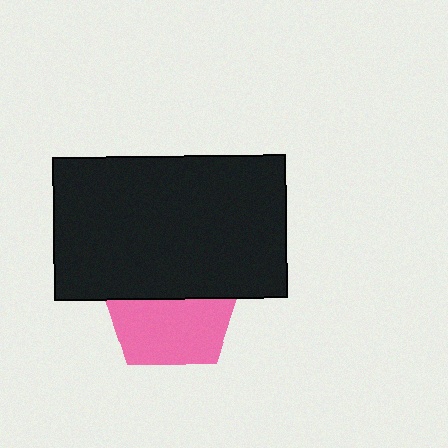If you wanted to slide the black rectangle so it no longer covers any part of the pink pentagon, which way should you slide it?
Slide it up — that is the most direct way to separate the two shapes.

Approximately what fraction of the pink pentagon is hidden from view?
Roughly 48% of the pink pentagon is hidden behind the black rectangle.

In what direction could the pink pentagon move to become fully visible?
The pink pentagon could move down. That would shift it out from behind the black rectangle entirely.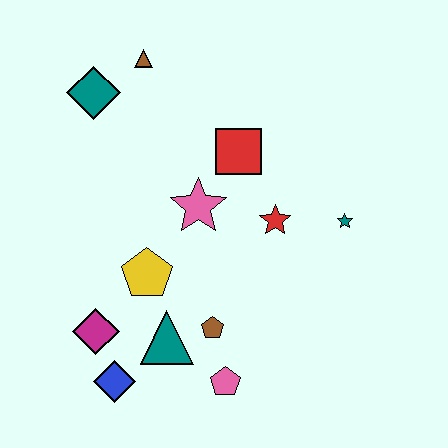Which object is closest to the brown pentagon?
The teal triangle is closest to the brown pentagon.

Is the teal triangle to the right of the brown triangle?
Yes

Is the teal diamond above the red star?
Yes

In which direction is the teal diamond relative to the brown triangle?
The teal diamond is to the left of the brown triangle.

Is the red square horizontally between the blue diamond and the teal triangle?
No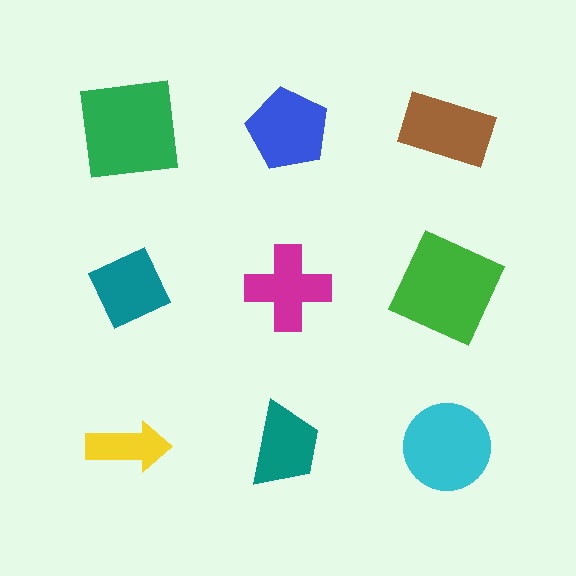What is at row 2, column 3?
A green square.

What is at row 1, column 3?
A brown rectangle.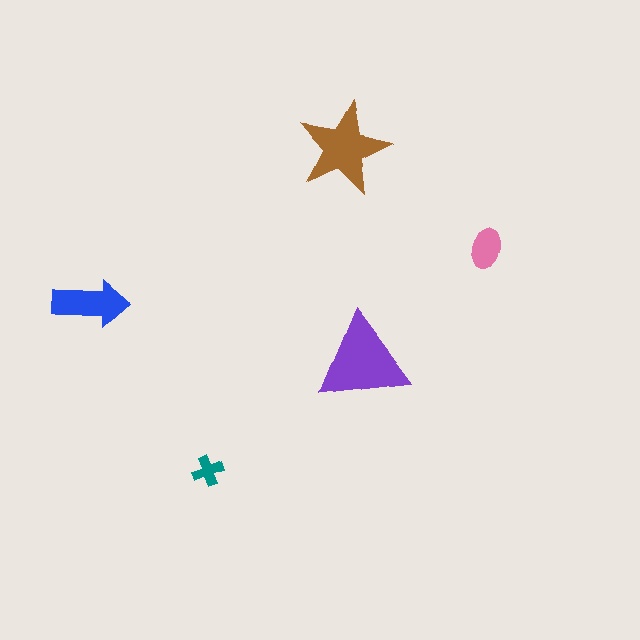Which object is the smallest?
The teal cross.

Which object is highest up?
The brown star is topmost.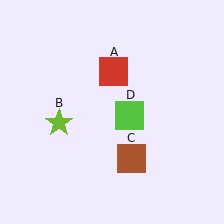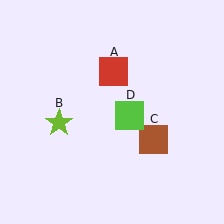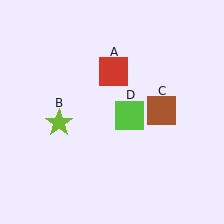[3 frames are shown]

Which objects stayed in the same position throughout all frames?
Red square (object A) and lime star (object B) and lime square (object D) remained stationary.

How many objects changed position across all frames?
1 object changed position: brown square (object C).